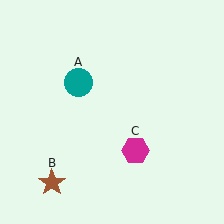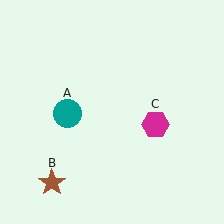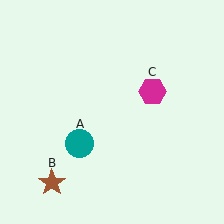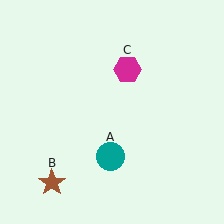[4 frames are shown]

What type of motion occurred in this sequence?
The teal circle (object A), magenta hexagon (object C) rotated counterclockwise around the center of the scene.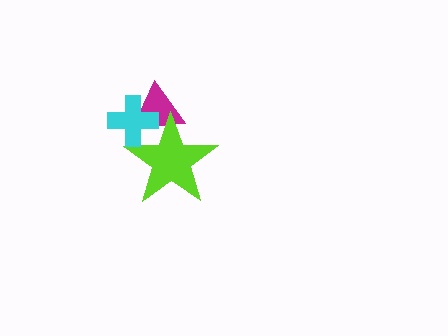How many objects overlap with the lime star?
2 objects overlap with the lime star.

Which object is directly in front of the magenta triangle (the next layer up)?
The lime star is directly in front of the magenta triangle.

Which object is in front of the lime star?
The cyan cross is in front of the lime star.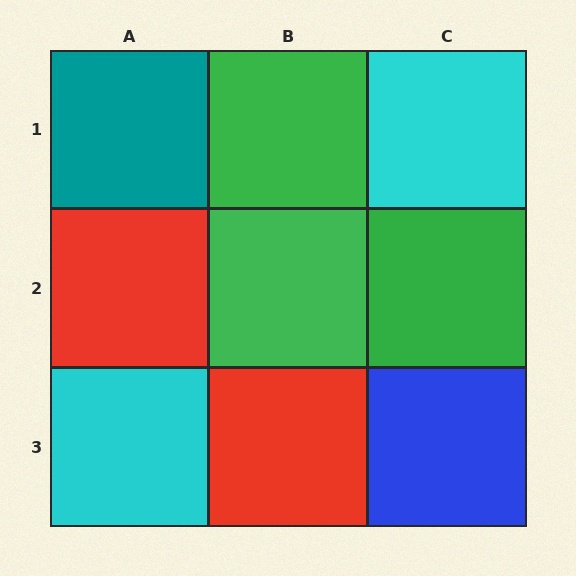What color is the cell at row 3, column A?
Cyan.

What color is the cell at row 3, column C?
Blue.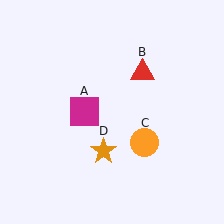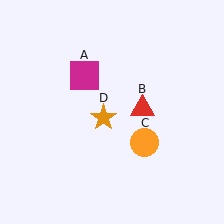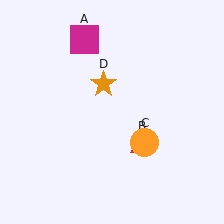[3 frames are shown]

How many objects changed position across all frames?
3 objects changed position: magenta square (object A), red triangle (object B), orange star (object D).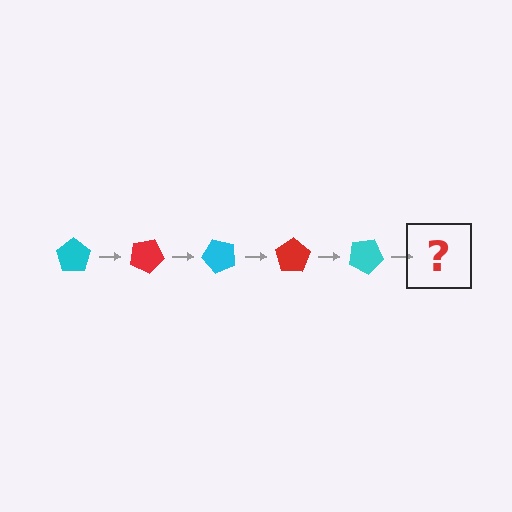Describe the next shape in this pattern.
It should be a red pentagon, rotated 125 degrees from the start.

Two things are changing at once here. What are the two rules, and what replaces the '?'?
The two rules are that it rotates 25 degrees each step and the color cycles through cyan and red. The '?' should be a red pentagon, rotated 125 degrees from the start.